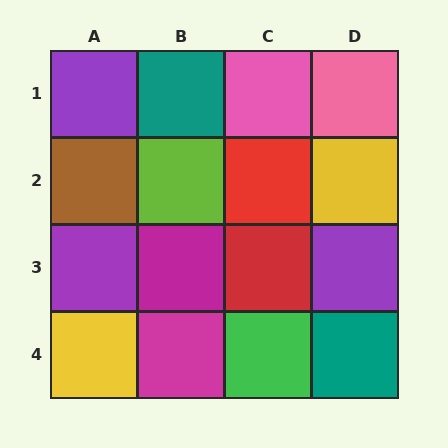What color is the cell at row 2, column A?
Brown.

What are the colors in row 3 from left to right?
Purple, magenta, red, purple.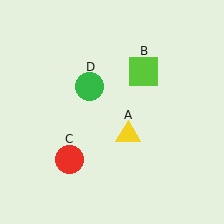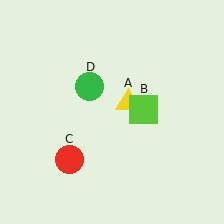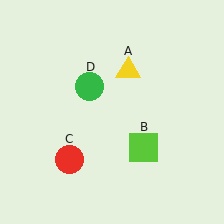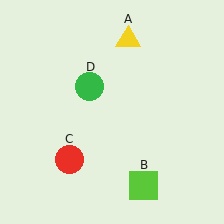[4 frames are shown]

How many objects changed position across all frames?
2 objects changed position: yellow triangle (object A), lime square (object B).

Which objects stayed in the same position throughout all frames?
Red circle (object C) and green circle (object D) remained stationary.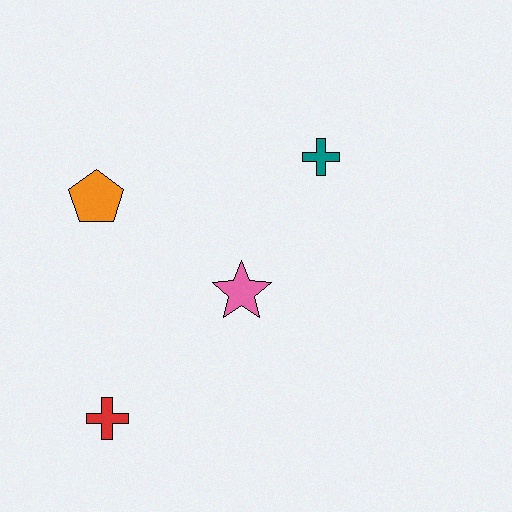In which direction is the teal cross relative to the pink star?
The teal cross is above the pink star.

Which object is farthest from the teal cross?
The red cross is farthest from the teal cross.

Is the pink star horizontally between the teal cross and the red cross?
Yes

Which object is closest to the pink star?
The teal cross is closest to the pink star.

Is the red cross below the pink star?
Yes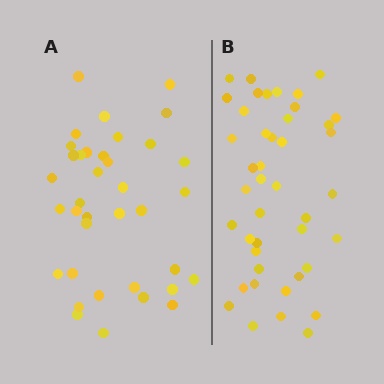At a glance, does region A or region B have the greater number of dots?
Region B (the right region) has more dots.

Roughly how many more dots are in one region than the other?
Region B has about 6 more dots than region A.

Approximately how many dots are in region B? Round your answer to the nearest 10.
About 40 dots. (The exact count is 43, which rounds to 40.)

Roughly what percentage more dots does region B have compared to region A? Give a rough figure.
About 15% more.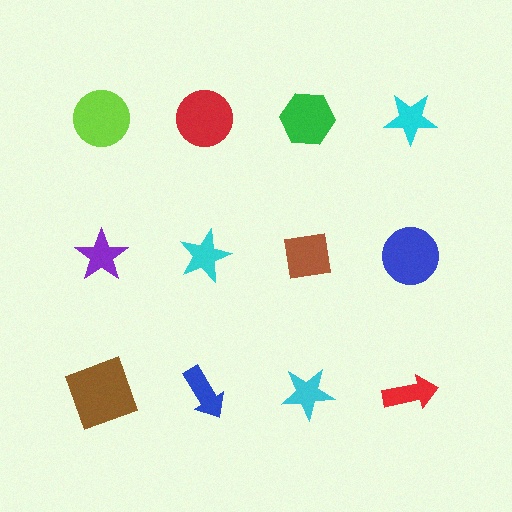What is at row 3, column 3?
A cyan star.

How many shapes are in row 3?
4 shapes.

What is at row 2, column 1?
A purple star.